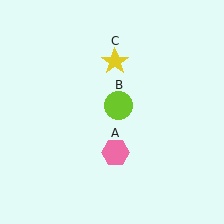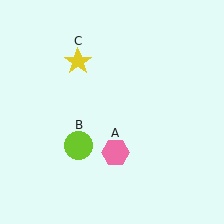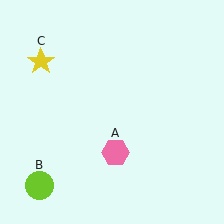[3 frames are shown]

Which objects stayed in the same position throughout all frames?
Pink hexagon (object A) remained stationary.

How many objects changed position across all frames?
2 objects changed position: lime circle (object B), yellow star (object C).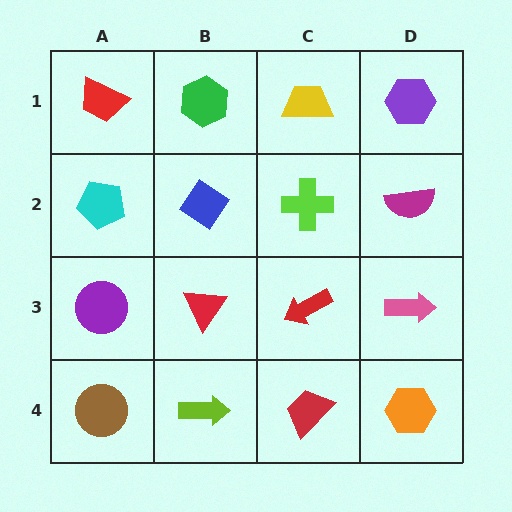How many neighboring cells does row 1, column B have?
3.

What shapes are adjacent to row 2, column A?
A red trapezoid (row 1, column A), a purple circle (row 3, column A), a blue diamond (row 2, column B).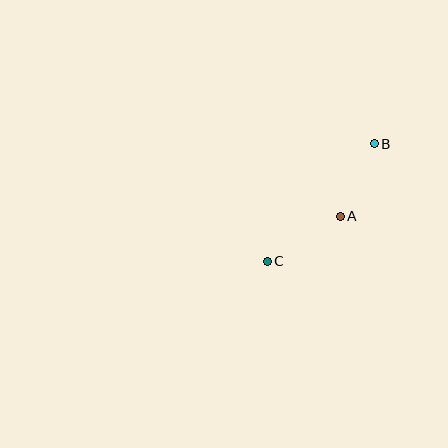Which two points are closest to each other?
Points A and B are closest to each other.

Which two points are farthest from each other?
Points B and C are farthest from each other.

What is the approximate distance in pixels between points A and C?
The distance between A and C is approximately 85 pixels.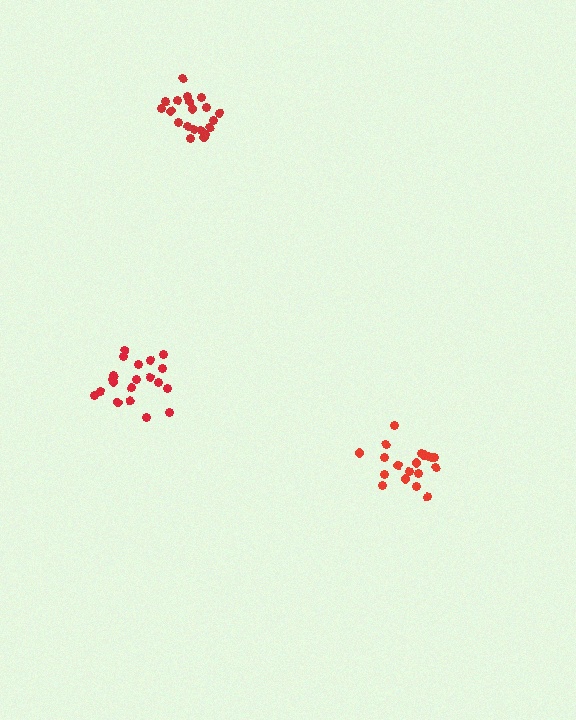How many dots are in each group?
Group 1: 19 dots, Group 2: 20 dots, Group 3: 20 dots (59 total).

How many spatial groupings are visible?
There are 3 spatial groupings.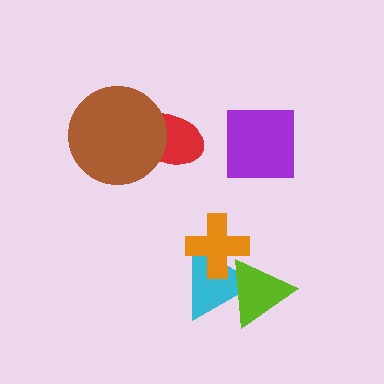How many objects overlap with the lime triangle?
2 objects overlap with the lime triangle.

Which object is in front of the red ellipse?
The brown circle is in front of the red ellipse.